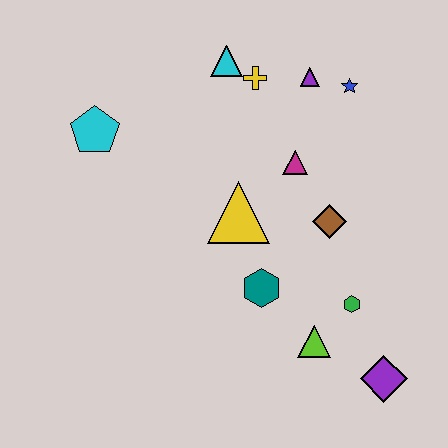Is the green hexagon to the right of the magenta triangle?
Yes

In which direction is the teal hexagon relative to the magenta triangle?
The teal hexagon is below the magenta triangle.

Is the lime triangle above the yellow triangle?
No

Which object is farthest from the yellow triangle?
The purple diamond is farthest from the yellow triangle.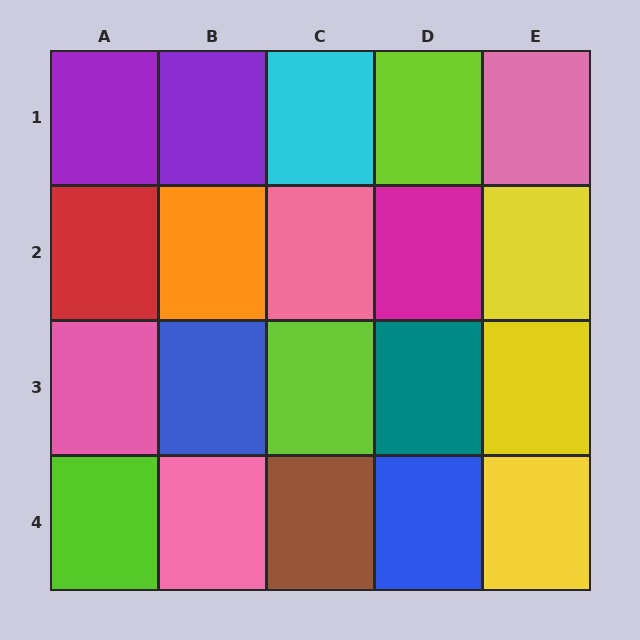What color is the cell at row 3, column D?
Teal.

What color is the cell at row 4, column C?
Brown.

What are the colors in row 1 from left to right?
Purple, purple, cyan, lime, pink.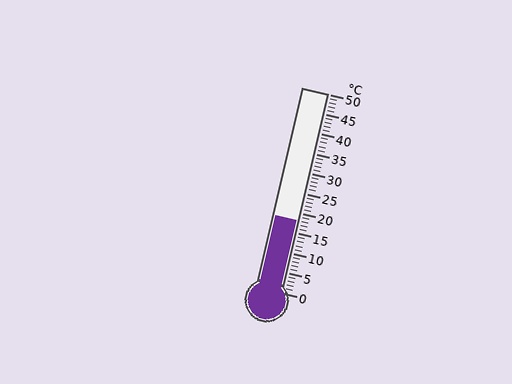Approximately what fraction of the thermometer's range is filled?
The thermometer is filled to approximately 35% of its range.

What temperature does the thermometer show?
The thermometer shows approximately 18°C.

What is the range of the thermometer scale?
The thermometer scale ranges from 0°C to 50°C.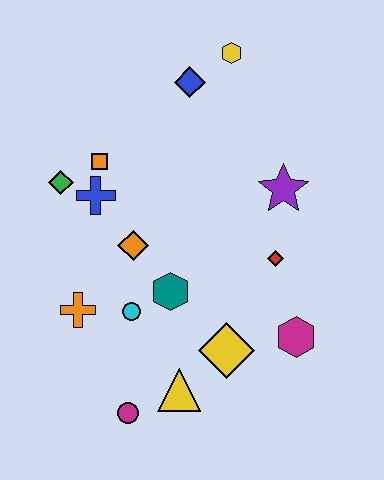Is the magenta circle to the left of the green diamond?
No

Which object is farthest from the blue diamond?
The magenta circle is farthest from the blue diamond.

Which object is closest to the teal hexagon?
The cyan circle is closest to the teal hexagon.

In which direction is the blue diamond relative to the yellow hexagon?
The blue diamond is to the left of the yellow hexagon.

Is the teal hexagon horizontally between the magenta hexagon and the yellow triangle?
No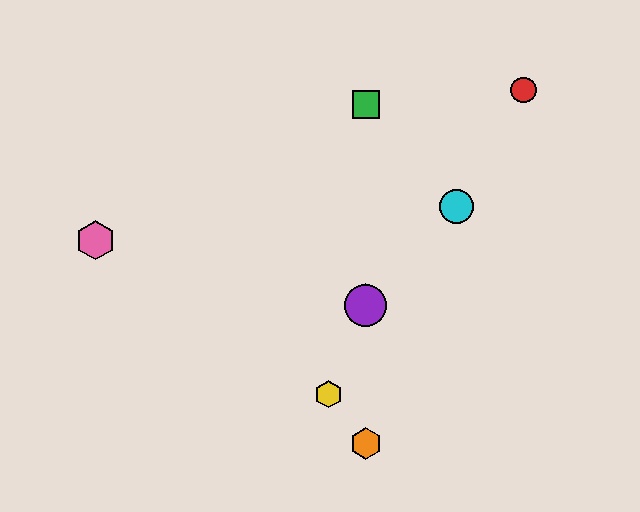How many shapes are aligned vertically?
4 shapes (the blue hexagon, the green square, the purple circle, the orange hexagon) are aligned vertically.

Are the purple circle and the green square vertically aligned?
Yes, both are at x≈366.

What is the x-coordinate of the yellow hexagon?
The yellow hexagon is at x≈328.